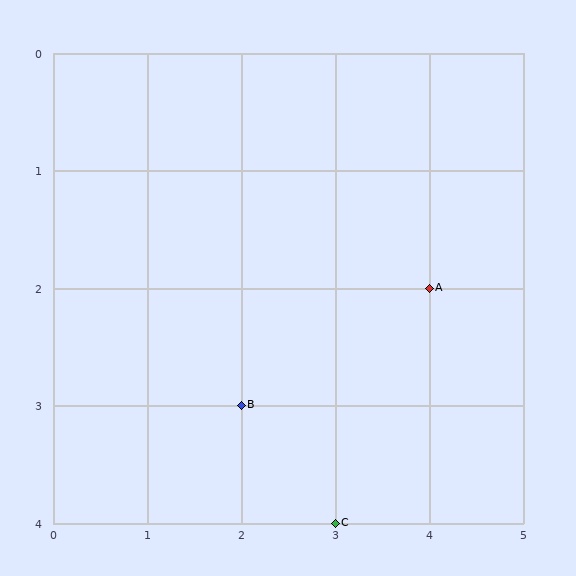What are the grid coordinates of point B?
Point B is at grid coordinates (2, 3).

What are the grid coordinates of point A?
Point A is at grid coordinates (4, 2).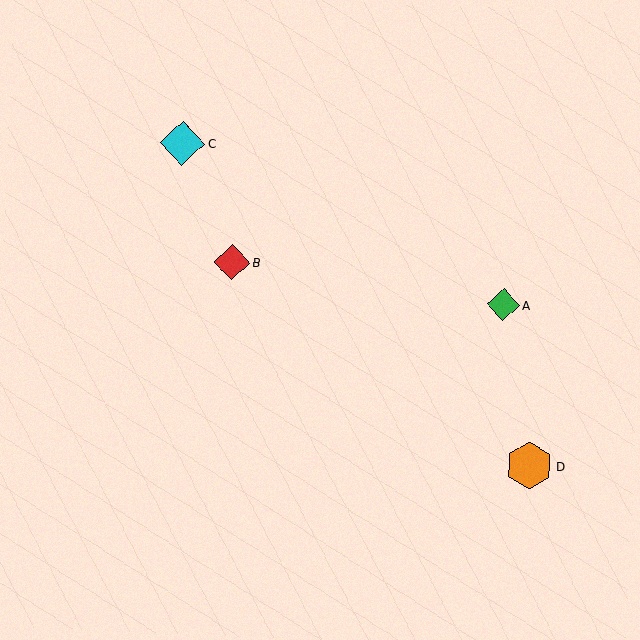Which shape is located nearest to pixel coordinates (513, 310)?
The green diamond (labeled A) at (503, 305) is nearest to that location.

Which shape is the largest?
The orange hexagon (labeled D) is the largest.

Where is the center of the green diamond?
The center of the green diamond is at (503, 305).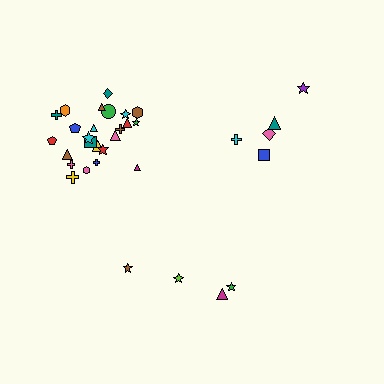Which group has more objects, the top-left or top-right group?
The top-left group.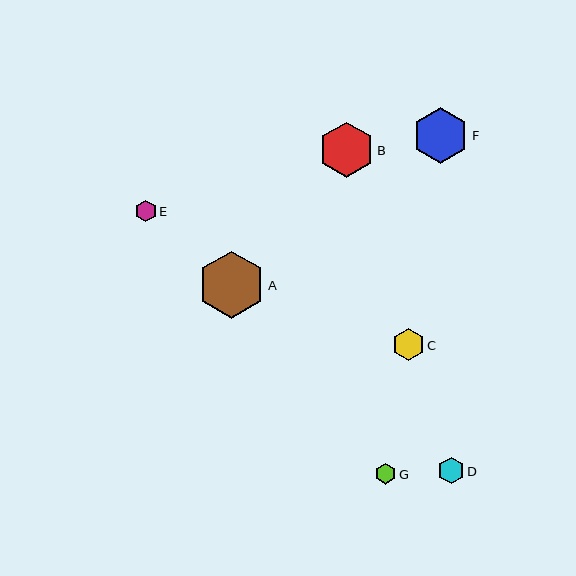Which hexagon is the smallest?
Hexagon G is the smallest with a size of approximately 21 pixels.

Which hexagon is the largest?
Hexagon A is the largest with a size of approximately 68 pixels.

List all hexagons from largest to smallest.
From largest to smallest: A, F, B, C, D, E, G.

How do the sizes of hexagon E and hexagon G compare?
Hexagon E and hexagon G are approximately the same size.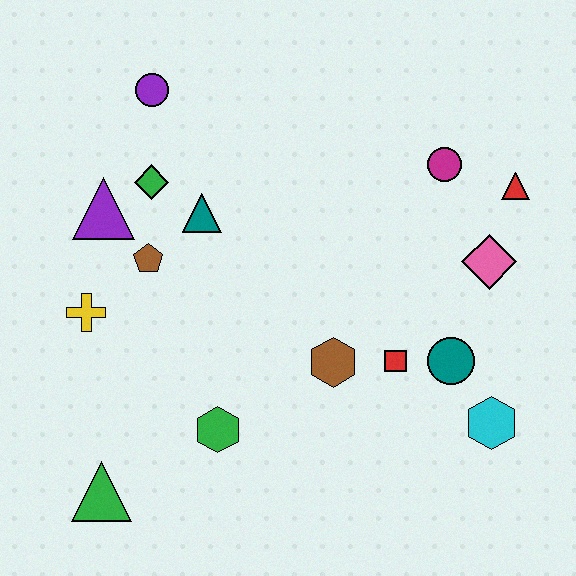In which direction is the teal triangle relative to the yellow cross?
The teal triangle is to the right of the yellow cross.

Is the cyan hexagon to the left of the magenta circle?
No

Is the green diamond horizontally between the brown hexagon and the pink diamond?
No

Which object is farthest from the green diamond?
The cyan hexagon is farthest from the green diamond.